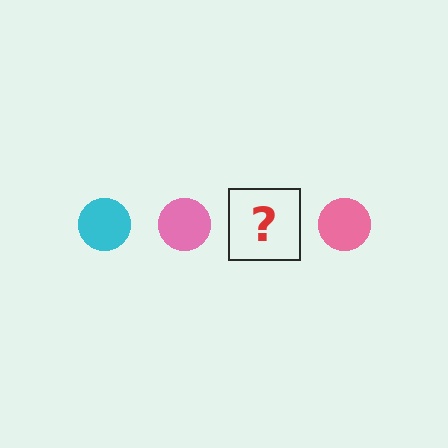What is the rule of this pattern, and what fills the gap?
The rule is that the pattern cycles through cyan, pink circles. The gap should be filled with a cyan circle.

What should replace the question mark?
The question mark should be replaced with a cyan circle.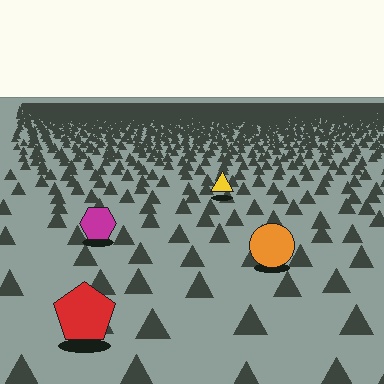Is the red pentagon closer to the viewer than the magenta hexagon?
Yes. The red pentagon is closer — you can tell from the texture gradient: the ground texture is coarser near it.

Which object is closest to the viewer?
The red pentagon is closest. The texture marks near it are larger and more spread out.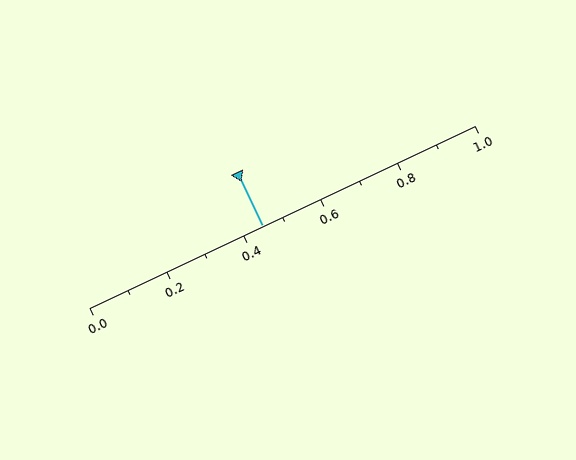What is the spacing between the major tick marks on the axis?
The major ticks are spaced 0.2 apart.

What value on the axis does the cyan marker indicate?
The marker indicates approximately 0.45.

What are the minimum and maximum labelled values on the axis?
The axis runs from 0.0 to 1.0.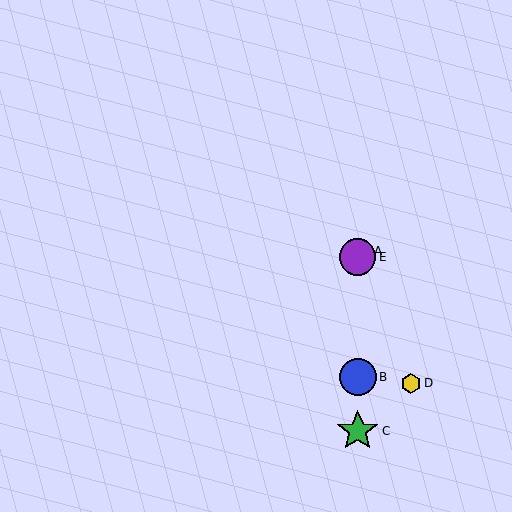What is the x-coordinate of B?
Object B is at x≈358.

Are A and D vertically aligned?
No, A is at x≈358 and D is at x≈411.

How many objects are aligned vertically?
4 objects (A, B, C, E) are aligned vertically.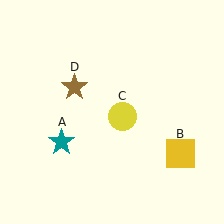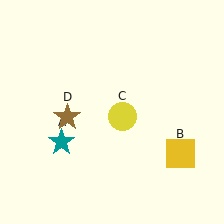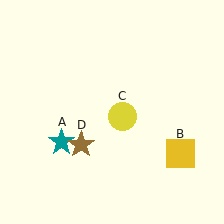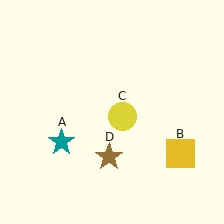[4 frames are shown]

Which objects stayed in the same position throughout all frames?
Teal star (object A) and yellow square (object B) and yellow circle (object C) remained stationary.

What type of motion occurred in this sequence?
The brown star (object D) rotated counterclockwise around the center of the scene.